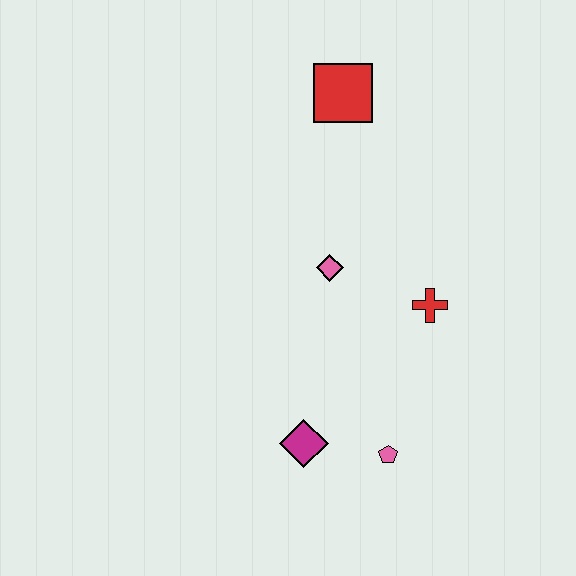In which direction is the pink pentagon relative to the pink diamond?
The pink pentagon is below the pink diamond.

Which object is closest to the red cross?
The pink diamond is closest to the red cross.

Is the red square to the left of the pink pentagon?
Yes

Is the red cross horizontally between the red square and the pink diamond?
No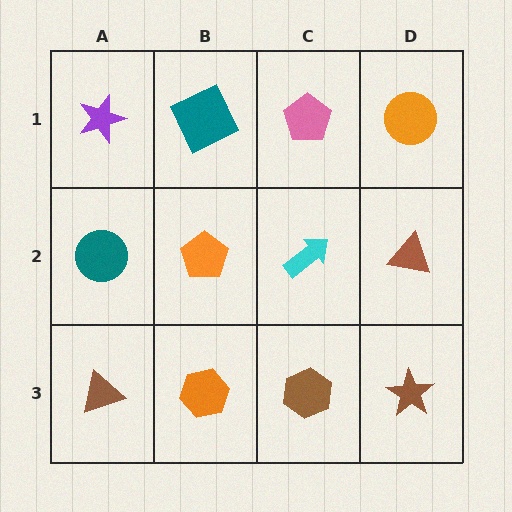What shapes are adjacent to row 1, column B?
An orange pentagon (row 2, column B), a purple star (row 1, column A), a pink pentagon (row 1, column C).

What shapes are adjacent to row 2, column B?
A teal square (row 1, column B), an orange hexagon (row 3, column B), a teal circle (row 2, column A), a cyan arrow (row 2, column C).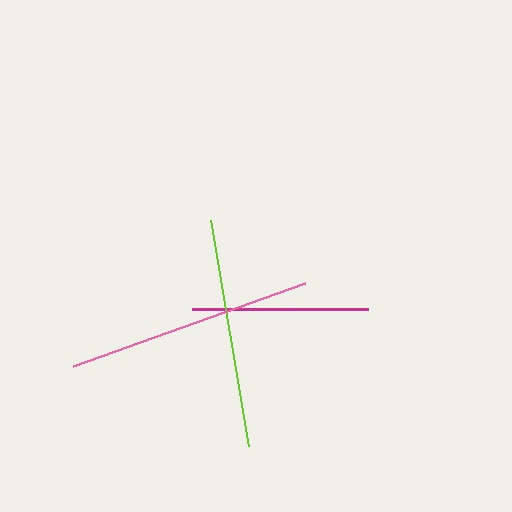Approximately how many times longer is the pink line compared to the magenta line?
The pink line is approximately 1.4 times the length of the magenta line.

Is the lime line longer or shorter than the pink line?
The pink line is longer than the lime line.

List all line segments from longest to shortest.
From longest to shortest: pink, lime, magenta.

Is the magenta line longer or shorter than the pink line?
The pink line is longer than the magenta line.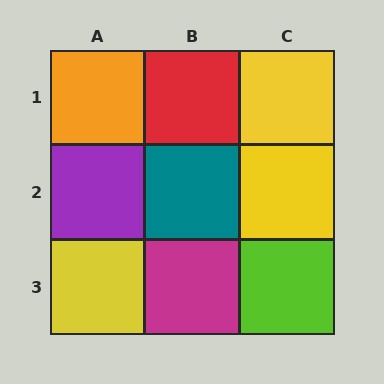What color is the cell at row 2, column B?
Teal.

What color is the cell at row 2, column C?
Yellow.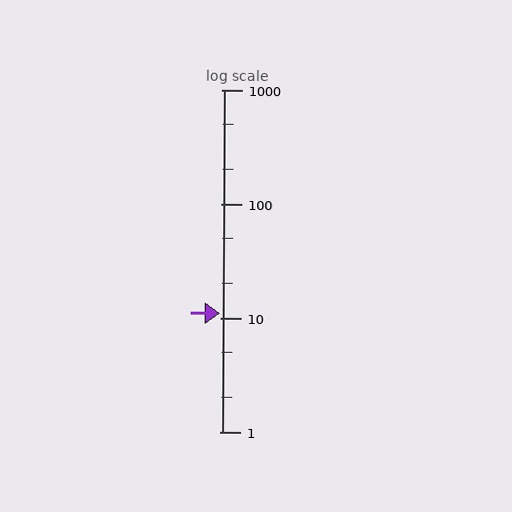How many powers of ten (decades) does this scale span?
The scale spans 3 decades, from 1 to 1000.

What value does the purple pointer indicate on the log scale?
The pointer indicates approximately 11.